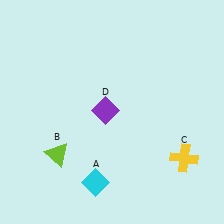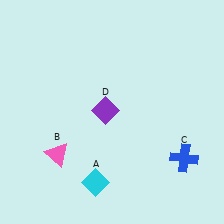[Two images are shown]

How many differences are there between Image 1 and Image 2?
There are 2 differences between the two images.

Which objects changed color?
B changed from lime to pink. C changed from yellow to blue.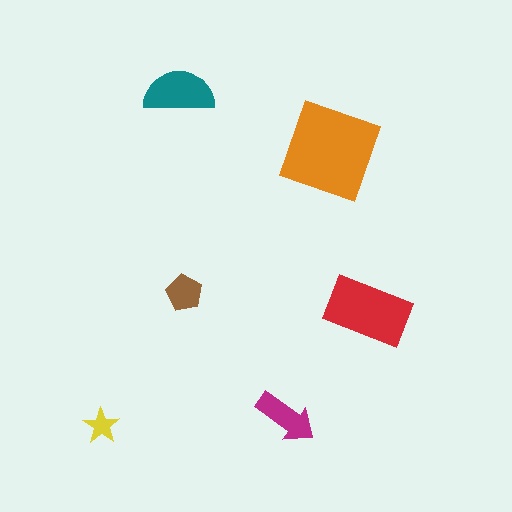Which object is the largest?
The orange diamond.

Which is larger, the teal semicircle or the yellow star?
The teal semicircle.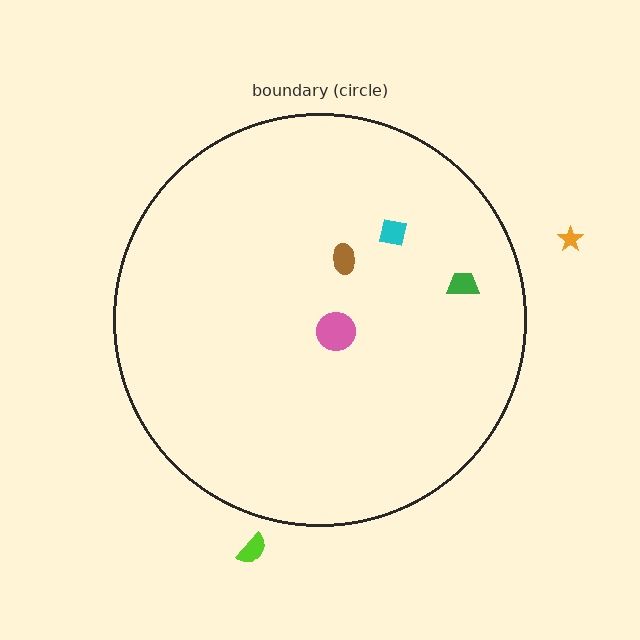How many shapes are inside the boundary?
4 inside, 2 outside.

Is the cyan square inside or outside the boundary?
Inside.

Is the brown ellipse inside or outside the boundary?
Inside.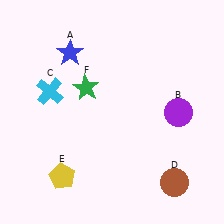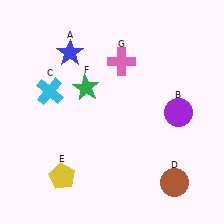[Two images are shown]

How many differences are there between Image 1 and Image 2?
There is 1 difference between the two images.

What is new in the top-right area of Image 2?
A pink cross (G) was added in the top-right area of Image 2.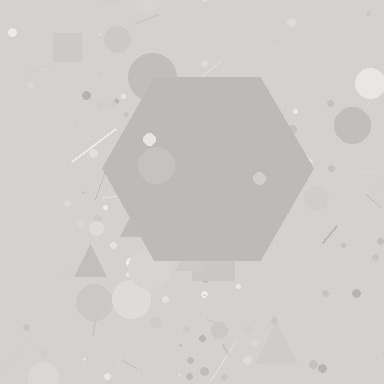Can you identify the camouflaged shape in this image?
The camouflaged shape is a hexagon.